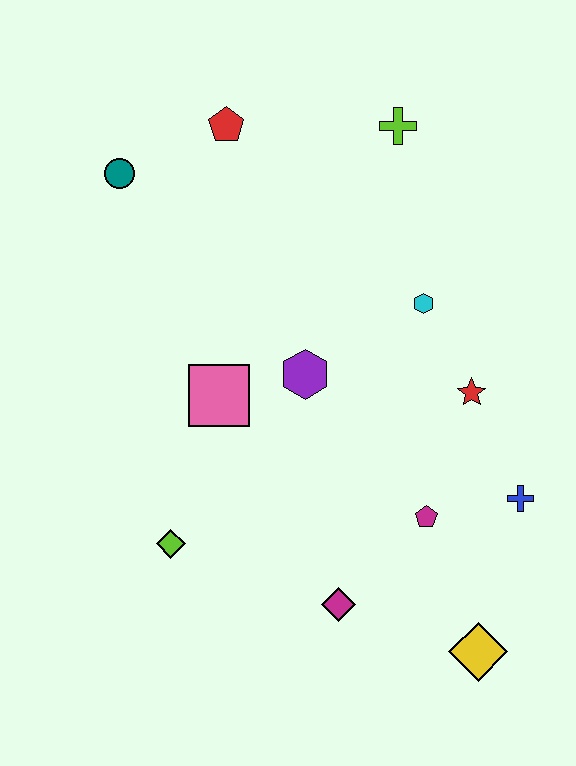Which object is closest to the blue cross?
The magenta pentagon is closest to the blue cross.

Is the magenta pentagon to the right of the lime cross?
Yes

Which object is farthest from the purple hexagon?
The yellow diamond is farthest from the purple hexagon.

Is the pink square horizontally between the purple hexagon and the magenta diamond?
No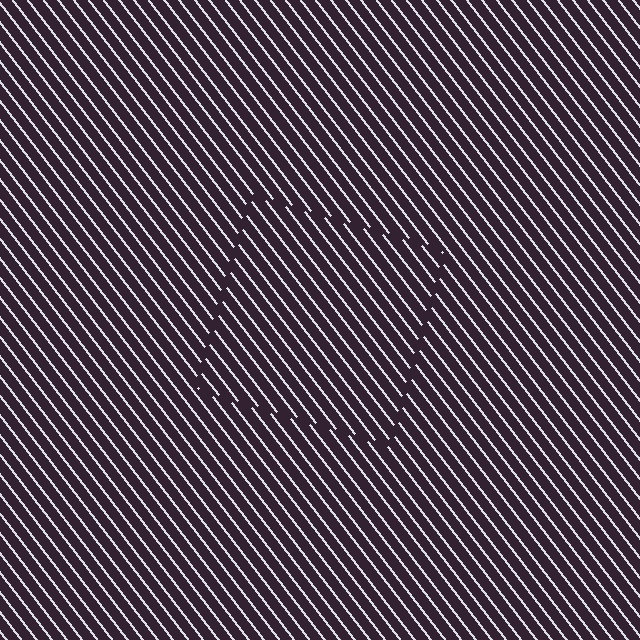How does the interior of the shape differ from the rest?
The interior of the shape contains the same grating, shifted by half a period — the contour is defined by the phase discontinuity where line-ends from the inner and outer gratings abut.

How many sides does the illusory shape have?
4 sides — the line-ends trace a square.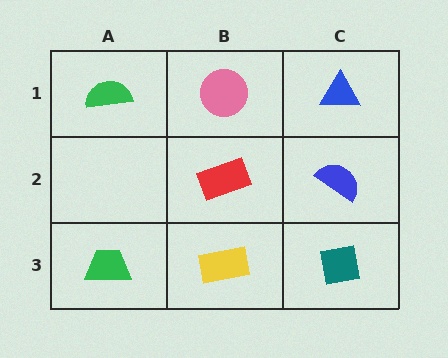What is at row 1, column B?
A pink circle.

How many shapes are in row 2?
2 shapes.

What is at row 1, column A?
A green semicircle.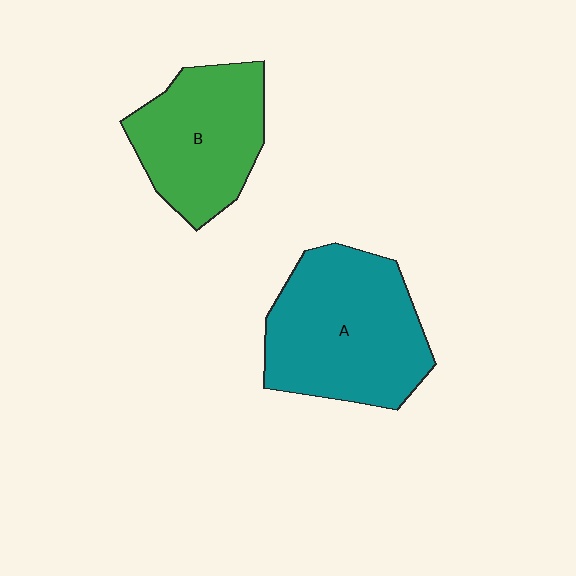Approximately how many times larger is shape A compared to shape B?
Approximately 1.3 times.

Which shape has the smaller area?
Shape B (green).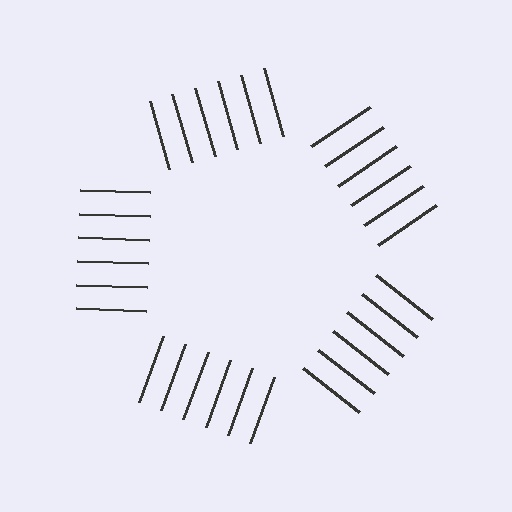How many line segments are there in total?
30 — 6 along each of the 5 edges.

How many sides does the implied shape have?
5 sides — the line-ends trace a pentagon.